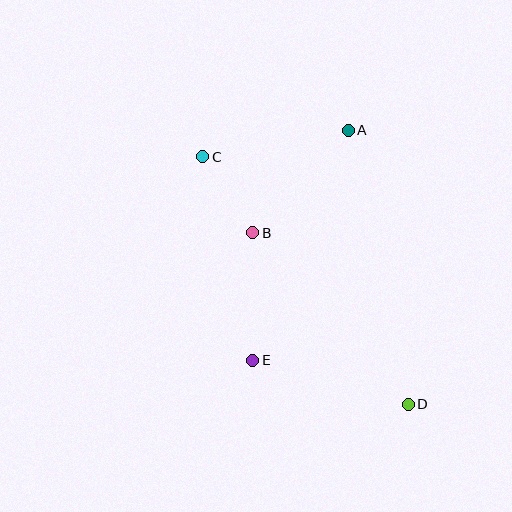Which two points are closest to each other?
Points B and C are closest to each other.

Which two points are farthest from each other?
Points C and D are farthest from each other.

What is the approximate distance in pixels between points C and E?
The distance between C and E is approximately 209 pixels.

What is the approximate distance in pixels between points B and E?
The distance between B and E is approximately 127 pixels.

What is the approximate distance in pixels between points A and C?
The distance between A and C is approximately 148 pixels.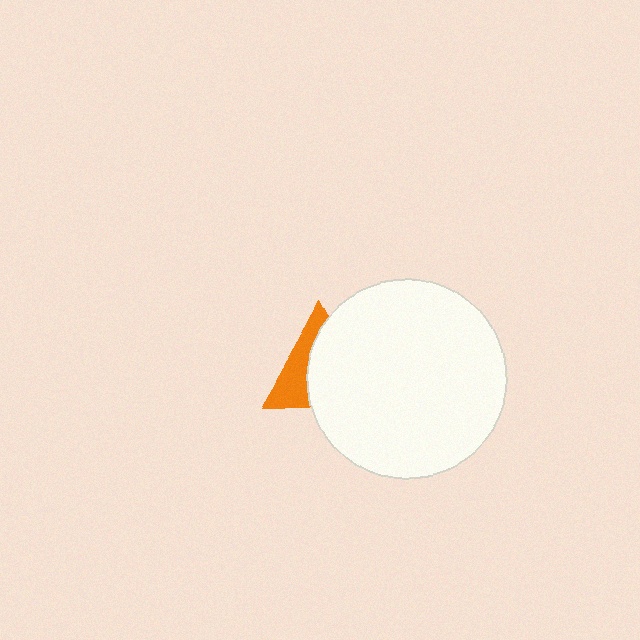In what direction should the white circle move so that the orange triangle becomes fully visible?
The white circle should move right. That is the shortest direction to clear the overlap and leave the orange triangle fully visible.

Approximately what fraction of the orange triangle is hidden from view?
Roughly 62% of the orange triangle is hidden behind the white circle.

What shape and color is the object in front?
The object in front is a white circle.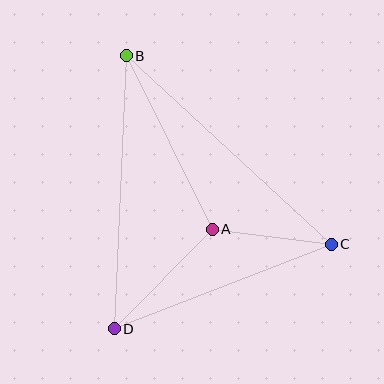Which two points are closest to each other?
Points A and C are closest to each other.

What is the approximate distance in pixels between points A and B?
The distance between A and B is approximately 194 pixels.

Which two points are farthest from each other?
Points B and C are farthest from each other.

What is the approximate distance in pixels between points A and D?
The distance between A and D is approximately 140 pixels.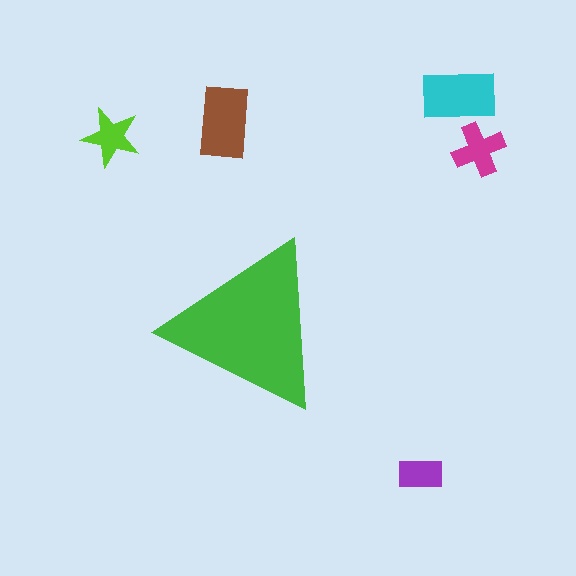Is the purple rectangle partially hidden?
No, the purple rectangle is fully visible.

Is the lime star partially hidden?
No, the lime star is fully visible.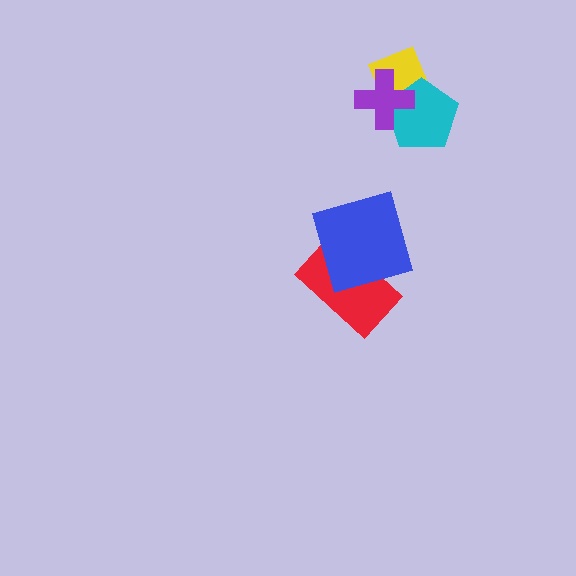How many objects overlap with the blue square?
1 object overlaps with the blue square.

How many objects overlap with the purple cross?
2 objects overlap with the purple cross.